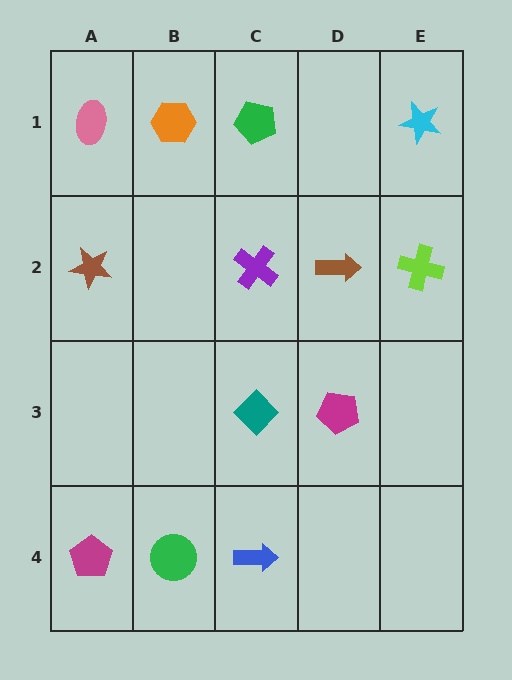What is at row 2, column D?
A brown arrow.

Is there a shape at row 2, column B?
No, that cell is empty.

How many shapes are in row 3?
2 shapes.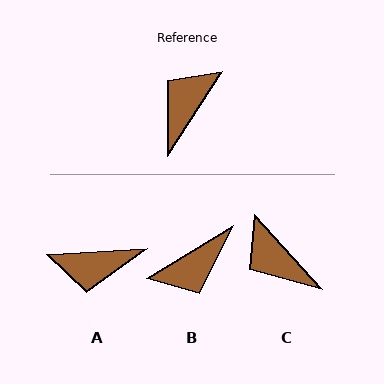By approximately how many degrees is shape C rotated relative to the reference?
Approximately 75 degrees counter-clockwise.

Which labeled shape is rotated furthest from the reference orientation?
B, about 154 degrees away.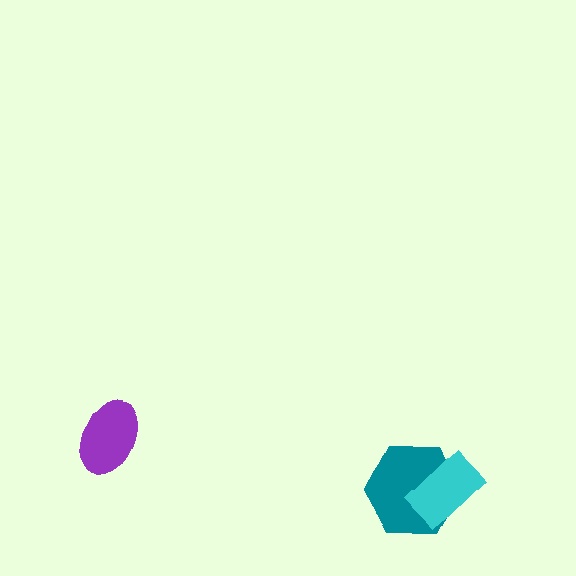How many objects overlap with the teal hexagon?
1 object overlaps with the teal hexagon.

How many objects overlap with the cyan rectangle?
1 object overlaps with the cyan rectangle.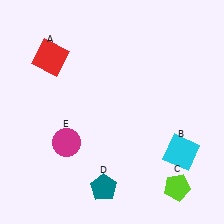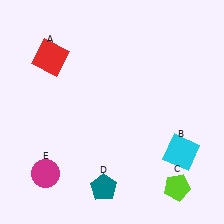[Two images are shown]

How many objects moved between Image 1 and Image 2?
1 object moved between the two images.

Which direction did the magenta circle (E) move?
The magenta circle (E) moved down.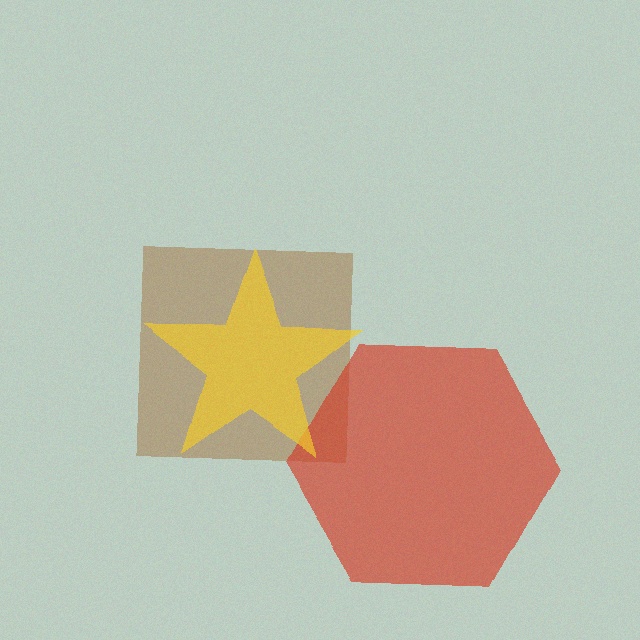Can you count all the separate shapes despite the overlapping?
Yes, there are 3 separate shapes.